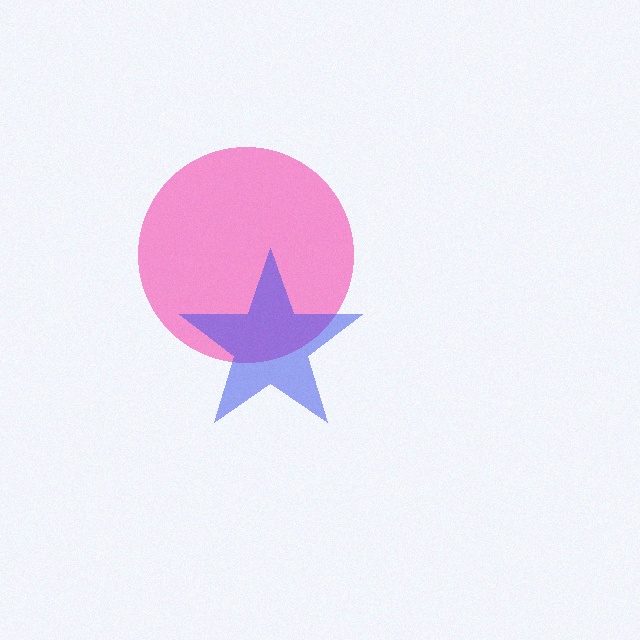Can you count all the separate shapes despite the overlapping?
Yes, there are 2 separate shapes.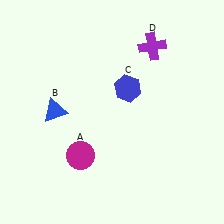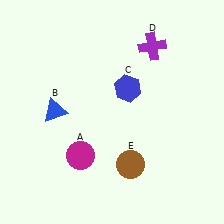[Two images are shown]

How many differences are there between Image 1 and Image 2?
There is 1 difference between the two images.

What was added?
A brown circle (E) was added in Image 2.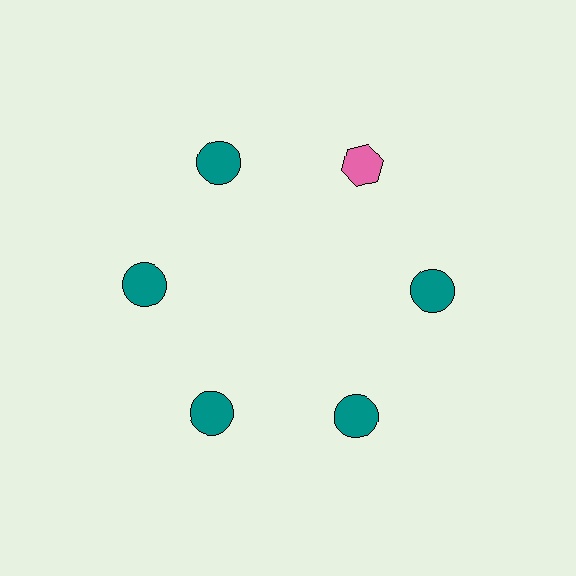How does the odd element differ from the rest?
It differs in both color (pink instead of teal) and shape (hexagon instead of circle).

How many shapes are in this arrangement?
There are 6 shapes arranged in a ring pattern.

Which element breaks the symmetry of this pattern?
The pink hexagon at roughly the 1 o'clock position breaks the symmetry. All other shapes are teal circles.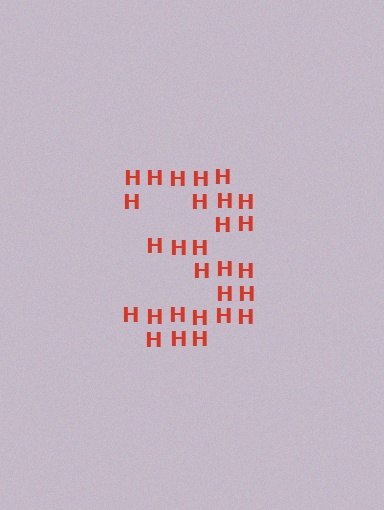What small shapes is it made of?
It is made of small letter H's.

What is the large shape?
The large shape is the digit 3.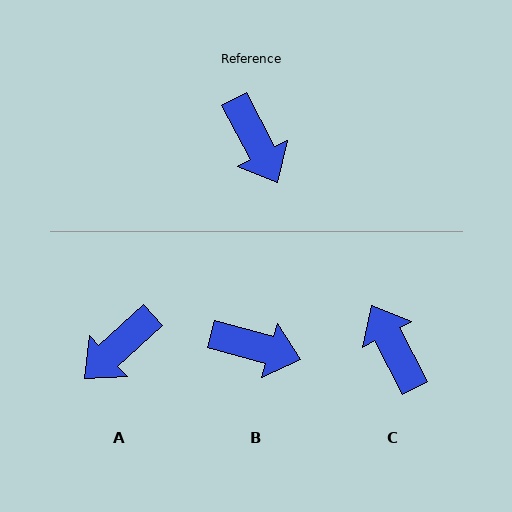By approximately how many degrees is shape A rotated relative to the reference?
Approximately 75 degrees clockwise.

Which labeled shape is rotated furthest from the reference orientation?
C, about 180 degrees away.